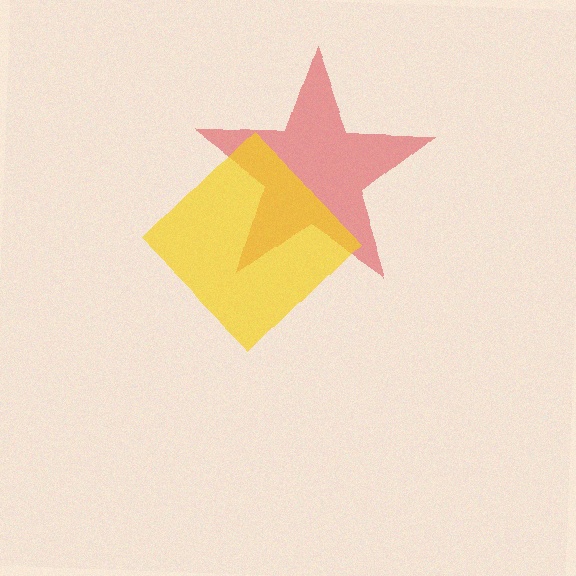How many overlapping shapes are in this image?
There are 2 overlapping shapes in the image.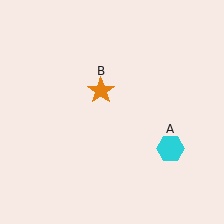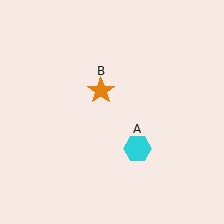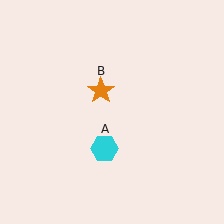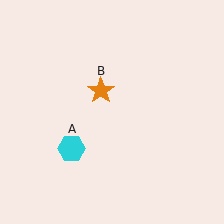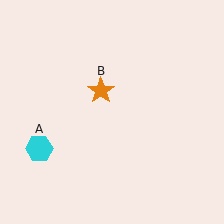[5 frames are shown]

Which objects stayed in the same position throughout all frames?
Orange star (object B) remained stationary.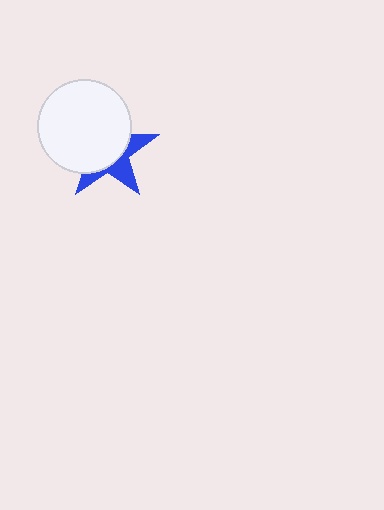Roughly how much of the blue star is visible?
A small part of it is visible (roughly 37%).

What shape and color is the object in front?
The object in front is a white circle.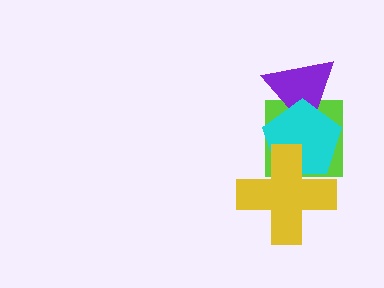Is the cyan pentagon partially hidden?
Yes, it is partially covered by another shape.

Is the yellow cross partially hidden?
No, no other shape covers it.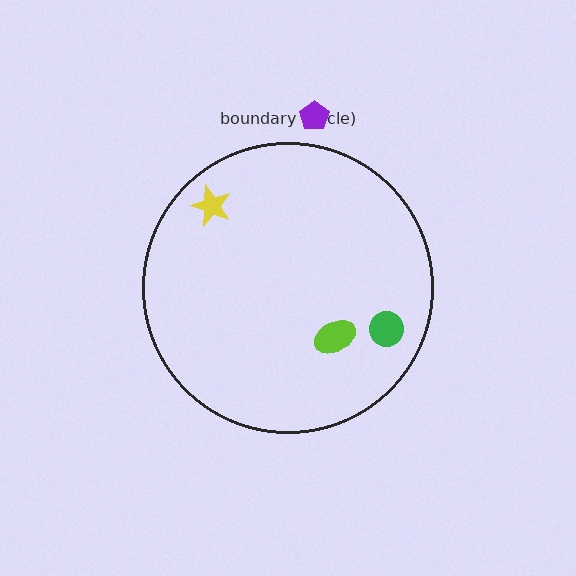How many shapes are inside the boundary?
3 inside, 1 outside.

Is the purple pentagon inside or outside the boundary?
Outside.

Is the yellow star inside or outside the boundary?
Inside.